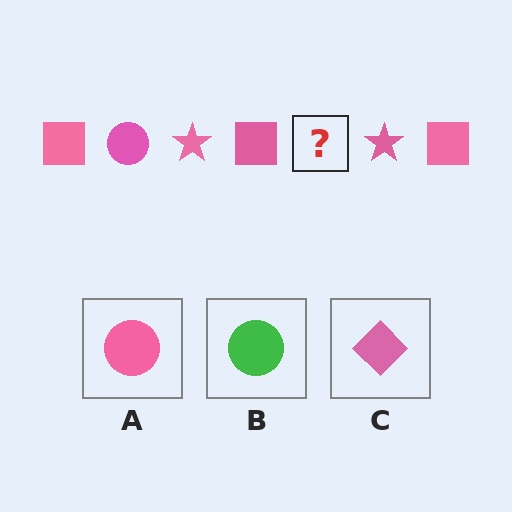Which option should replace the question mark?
Option A.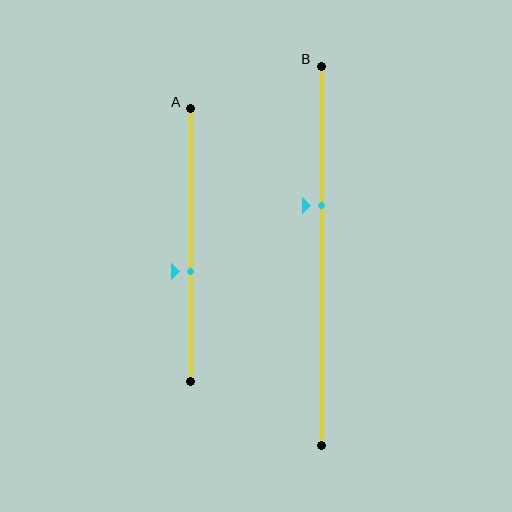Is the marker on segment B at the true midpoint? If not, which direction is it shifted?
No, the marker on segment B is shifted upward by about 13% of the segment length.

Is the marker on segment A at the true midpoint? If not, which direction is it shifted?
No, the marker on segment A is shifted downward by about 10% of the segment length.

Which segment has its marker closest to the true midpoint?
Segment A has its marker closest to the true midpoint.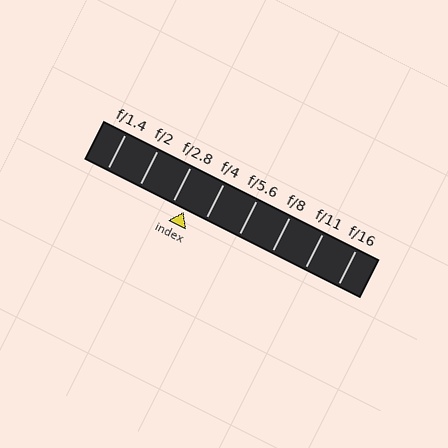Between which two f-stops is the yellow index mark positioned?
The index mark is between f/2.8 and f/4.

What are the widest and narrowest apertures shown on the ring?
The widest aperture shown is f/1.4 and the narrowest is f/16.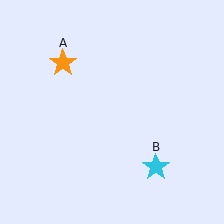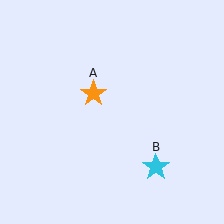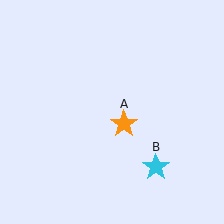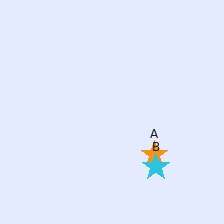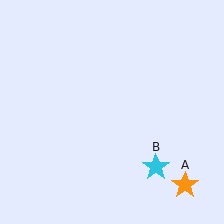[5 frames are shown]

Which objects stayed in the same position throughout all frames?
Cyan star (object B) remained stationary.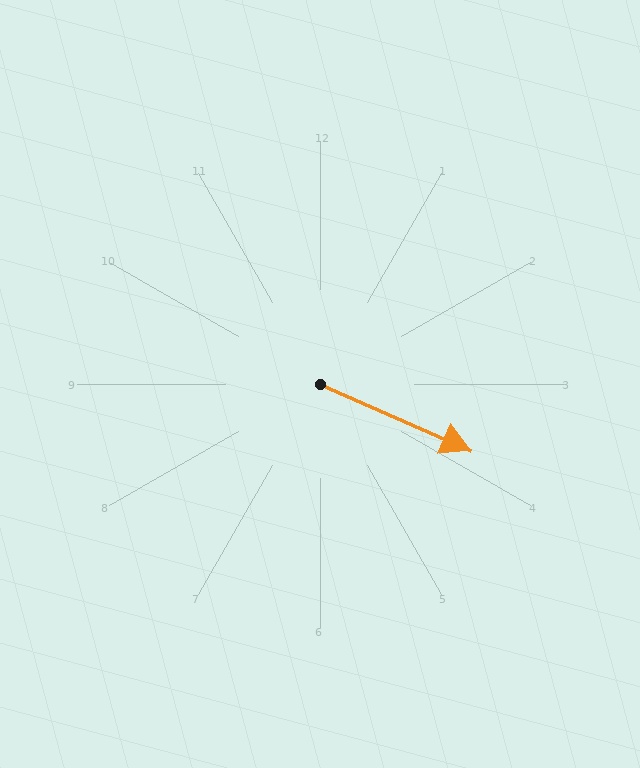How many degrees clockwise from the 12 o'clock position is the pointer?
Approximately 114 degrees.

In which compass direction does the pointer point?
Southeast.